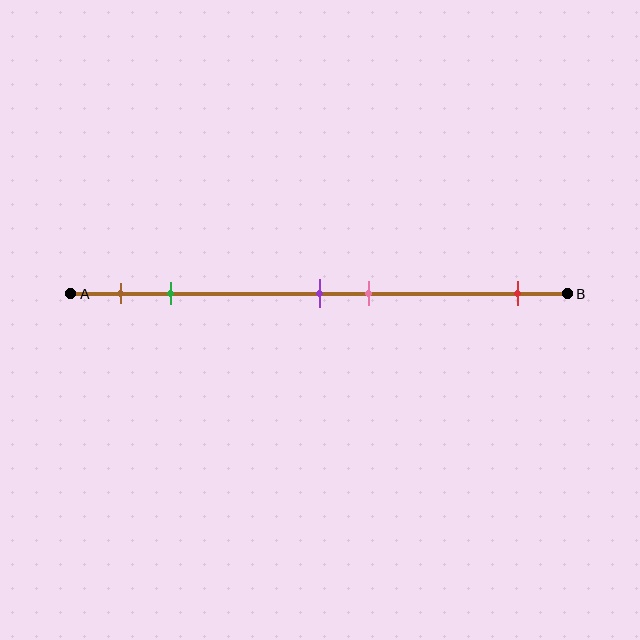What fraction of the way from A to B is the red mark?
The red mark is approximately 90% (0.9) of the way from A to B.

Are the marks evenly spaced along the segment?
No, the marks are not evenly spaced.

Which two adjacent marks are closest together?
The purple and pink marks are the closest adjacent pair.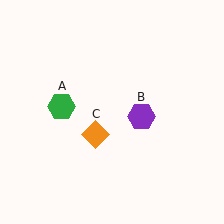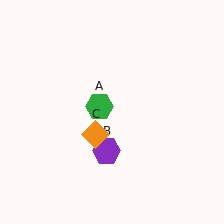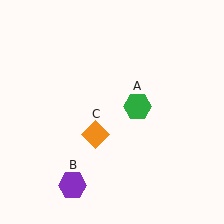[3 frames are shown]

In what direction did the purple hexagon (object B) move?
The purple hexagon (object B) moved down and to the left.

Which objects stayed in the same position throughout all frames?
Orange diamond (object C) remained stationary.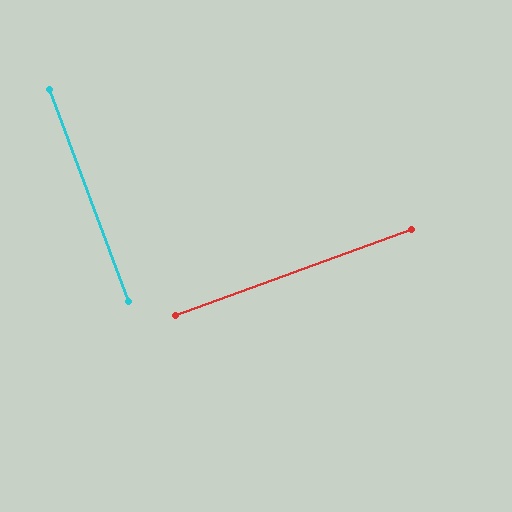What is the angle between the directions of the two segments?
Approximately 89 degrees.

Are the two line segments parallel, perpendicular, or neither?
Perpendicular — they meet at approximately 89°.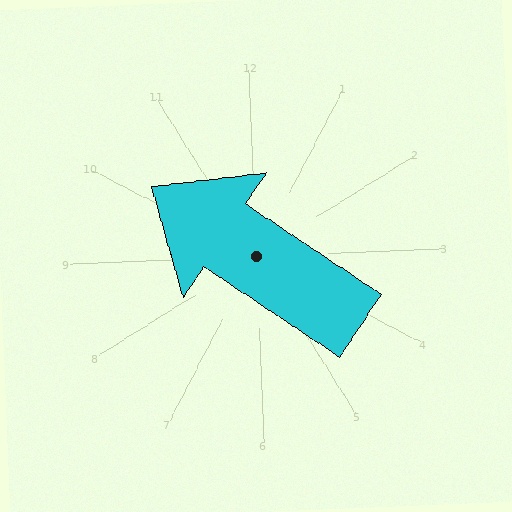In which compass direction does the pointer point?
Northwest.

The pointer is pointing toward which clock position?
Roughly 10 o'clock.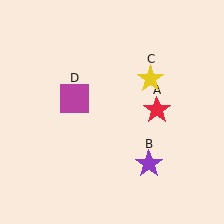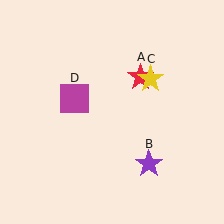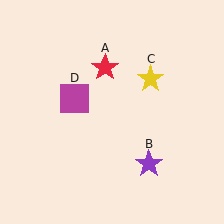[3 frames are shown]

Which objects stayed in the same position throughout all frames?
Purple star (object B) and yellow star (object C) and magenta square (object D) remained stationary.